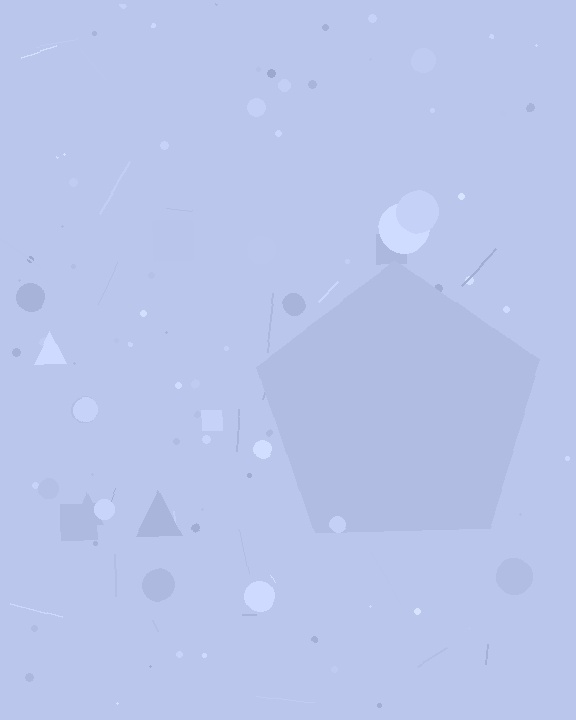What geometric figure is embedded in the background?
A pentagon is embedded in the background.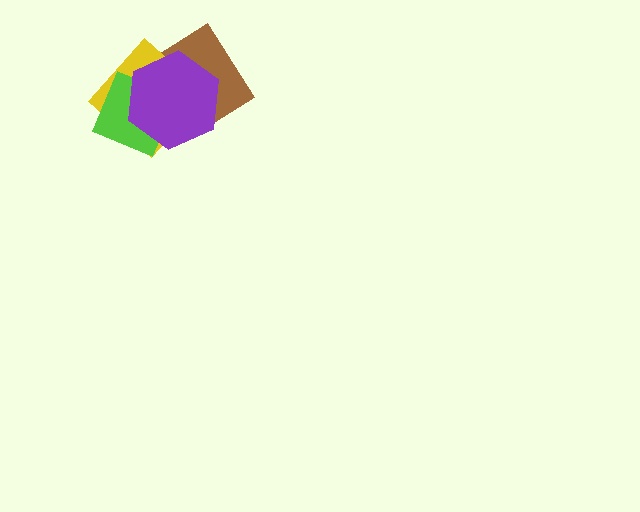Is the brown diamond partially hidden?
Yes, it is partially covered by another shape.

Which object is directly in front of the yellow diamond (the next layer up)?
The lime diamond is directly in front of the yellow diamond.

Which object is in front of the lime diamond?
The purple hexagon is in front of the lime diamond.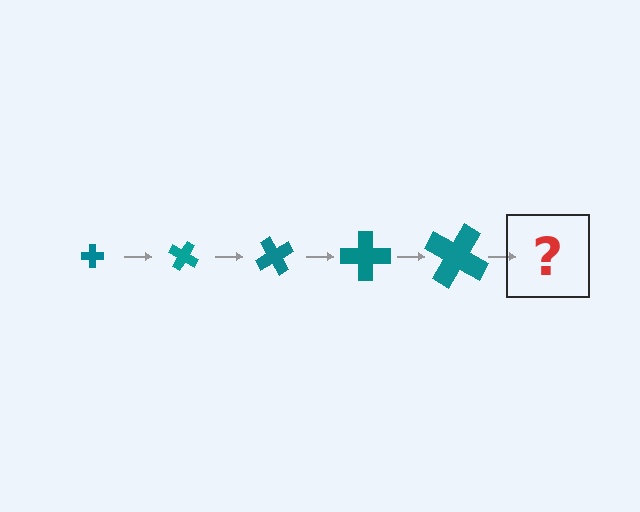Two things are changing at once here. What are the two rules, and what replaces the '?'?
The two rules are that the cross grows larger each step and it rotates 30 degrees each step. The '?' should be a cross, larger than the previous one and rotated 150 degrees from the start.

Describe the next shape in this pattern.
It should be a cross, larger than the previous one and rotated 150 degrees from the start.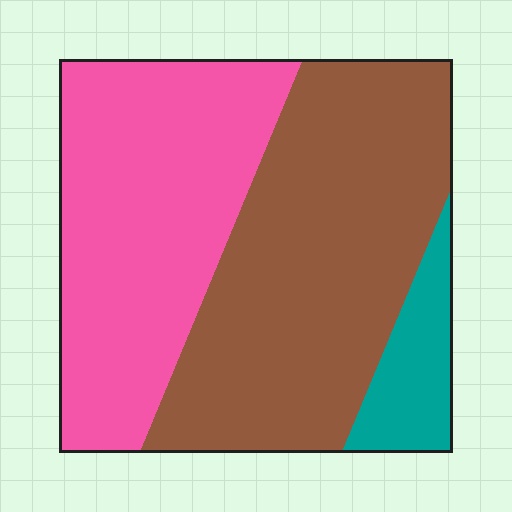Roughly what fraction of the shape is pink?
Pink takes up between a quarter and a half of the shape.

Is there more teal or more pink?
Pink.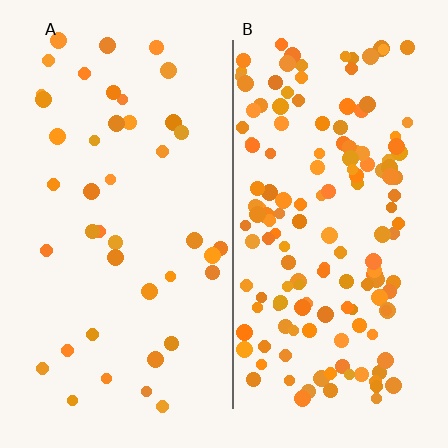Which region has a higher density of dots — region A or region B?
B (the right).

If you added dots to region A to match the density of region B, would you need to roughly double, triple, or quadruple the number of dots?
Approximately quadruple.